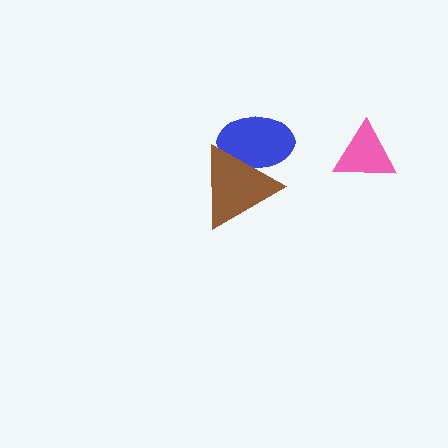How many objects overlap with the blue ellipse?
1 object overlaps with the blue ellipse.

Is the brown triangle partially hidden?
No, no other shape covers it.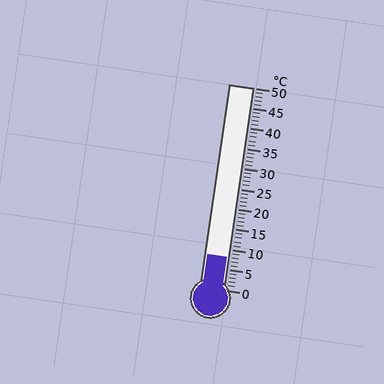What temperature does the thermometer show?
The thermometer shows approximately 8°C.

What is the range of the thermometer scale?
The thermometer scale ranges from 0°C to 50°C.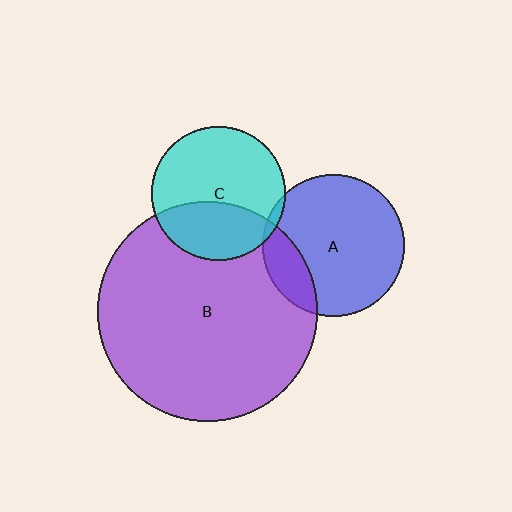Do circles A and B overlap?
Yes.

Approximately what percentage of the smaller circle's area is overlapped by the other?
Approximately 20%.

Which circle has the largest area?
Circle B (purple).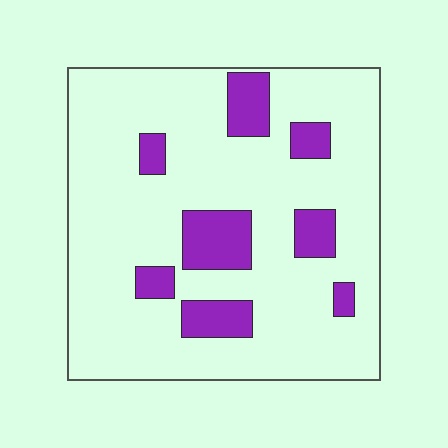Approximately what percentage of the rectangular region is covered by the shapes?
Approximately 15%.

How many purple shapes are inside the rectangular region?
8.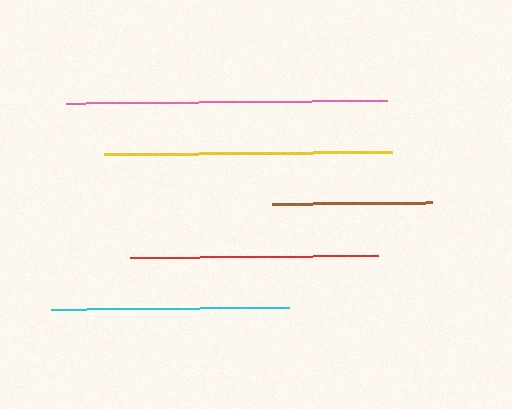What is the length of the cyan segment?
The cyan segment is approximately 238 pixels long.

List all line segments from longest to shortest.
From longest to shortest: pink, yellow, red, cyan, brown.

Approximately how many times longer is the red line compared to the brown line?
The red line is approximately 1.6 times the length of the brown line.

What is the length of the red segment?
The red segment is approximately 247 pixels long.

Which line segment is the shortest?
The brown line is the shortest at approximately 159 pixels.